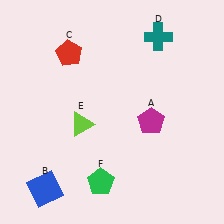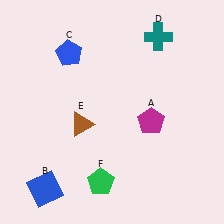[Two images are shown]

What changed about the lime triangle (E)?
In Image 1, E is lime. In Image 2, it changed to brown.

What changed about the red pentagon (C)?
In Image 1, C is red. In Image 2, it changed to blue.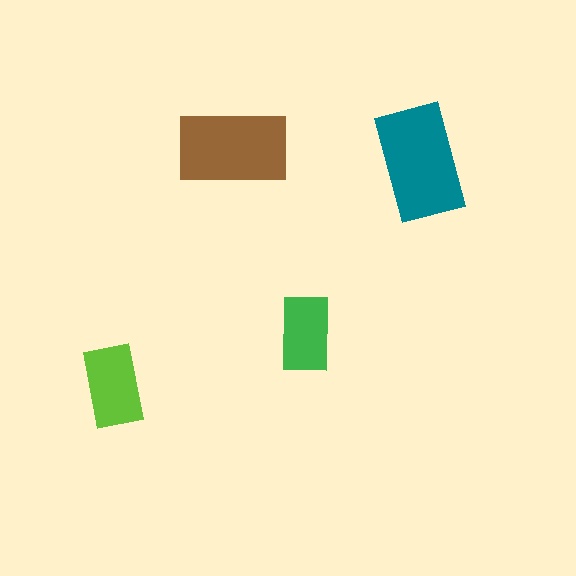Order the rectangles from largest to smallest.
the teal one, the brown one, the lime one, the green one.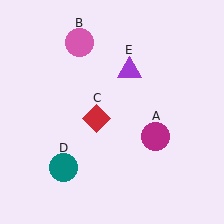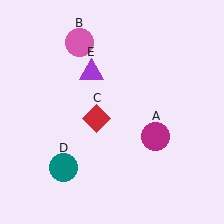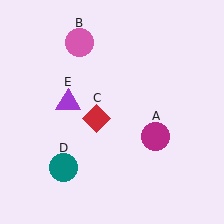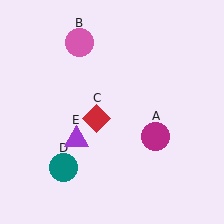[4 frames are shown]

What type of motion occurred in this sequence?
The purple triangle (object E) rotated counterclockwise around the center of the scene.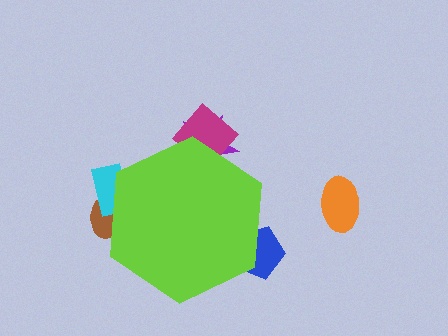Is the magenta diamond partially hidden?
Yes, the magenta diamond is partially hidden behind the lime hexagon.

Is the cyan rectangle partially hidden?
Yes, the cyan rectangle is partially hidden behind the lime hexagon.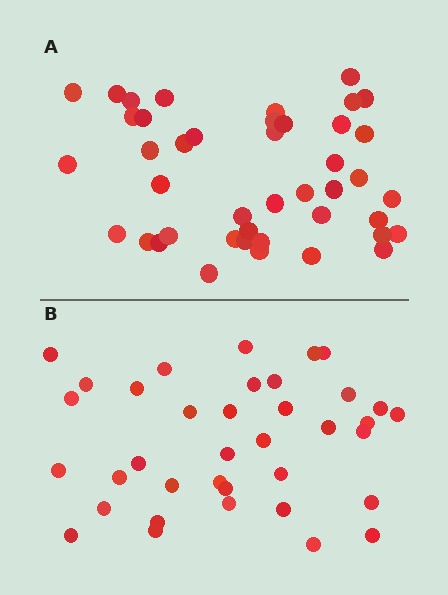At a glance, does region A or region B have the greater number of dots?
Region A (the top region) has more dots.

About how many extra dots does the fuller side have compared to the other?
Region A has about 6 more dots than region B.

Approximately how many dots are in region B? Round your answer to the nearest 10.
About 40 dots. (The exact count is 37, which rounds to 40.)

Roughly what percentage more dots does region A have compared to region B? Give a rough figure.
About 15% more.